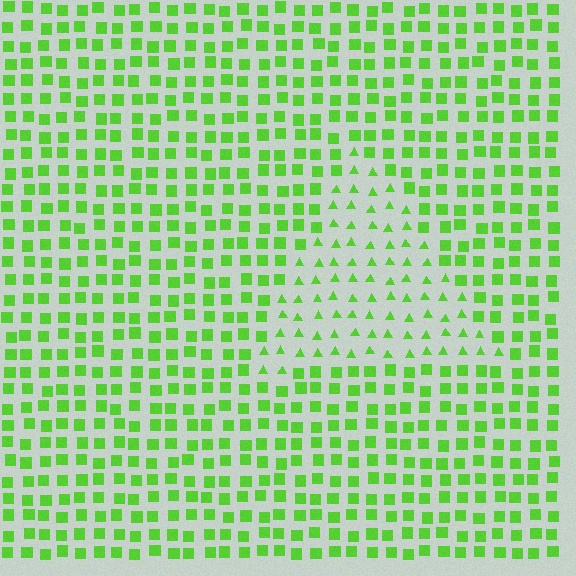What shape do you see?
I see a triangle.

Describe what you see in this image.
The image is filled with small lime elements arranged in a uniform grid. A triangle-shaped region contains triangles, while the surrounding area contains squares. The boundary is defined purely by the change in element shape.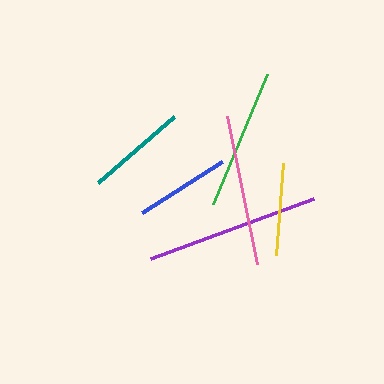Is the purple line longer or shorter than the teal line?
The purple line is longer than the teal line.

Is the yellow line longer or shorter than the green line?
The green line is longer than the yellow line.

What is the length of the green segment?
The green segment is approximately 141 pixels long.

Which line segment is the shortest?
The yellow line is the shortest at approximately 92 pixels.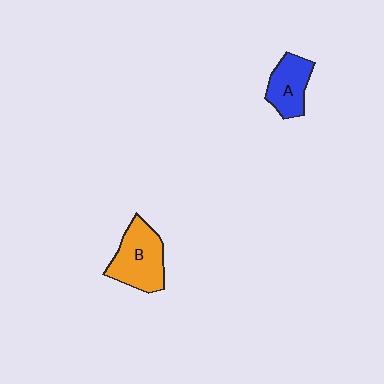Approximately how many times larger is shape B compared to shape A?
Approximately 1.4 times.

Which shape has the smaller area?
Shape A (blue).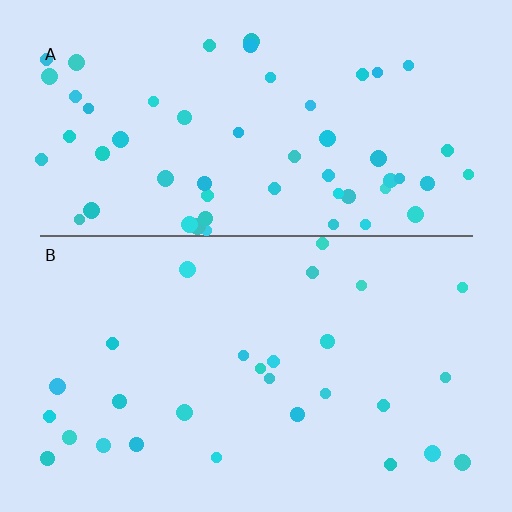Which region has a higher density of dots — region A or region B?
A (the top).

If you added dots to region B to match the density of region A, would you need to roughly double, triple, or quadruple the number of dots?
Approximately double.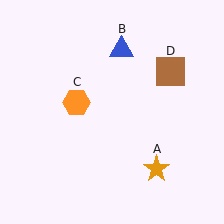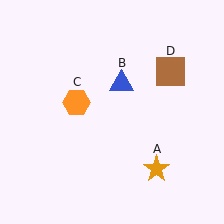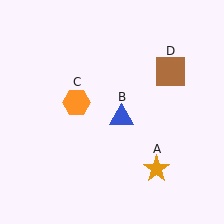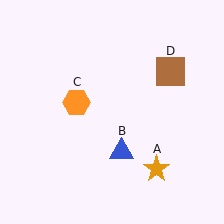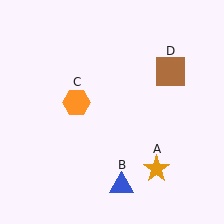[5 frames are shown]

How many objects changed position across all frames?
1 object changed position: blue triangle (object B).